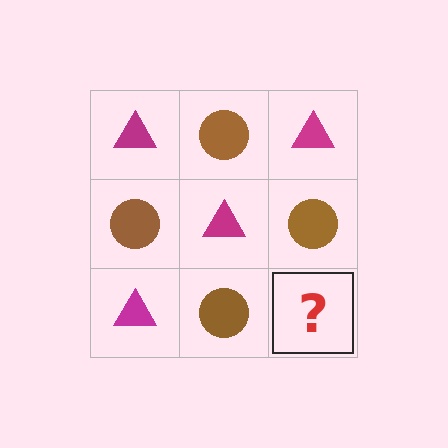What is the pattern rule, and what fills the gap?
The rule is that it alternates magenta triangle and brown circle in a checkerboard pattern. The gap should be filled with a magenta triangle.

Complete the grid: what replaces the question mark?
The question mark should be replaced with a magenta triangle.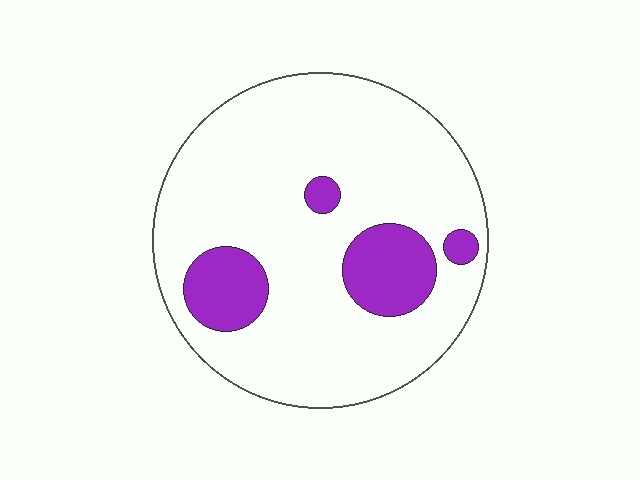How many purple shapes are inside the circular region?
4.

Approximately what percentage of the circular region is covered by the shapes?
Approximately 15%.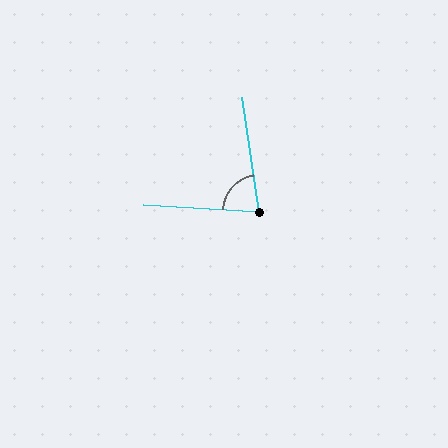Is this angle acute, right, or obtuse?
It is acute.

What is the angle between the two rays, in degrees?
Approximately 78 degrees.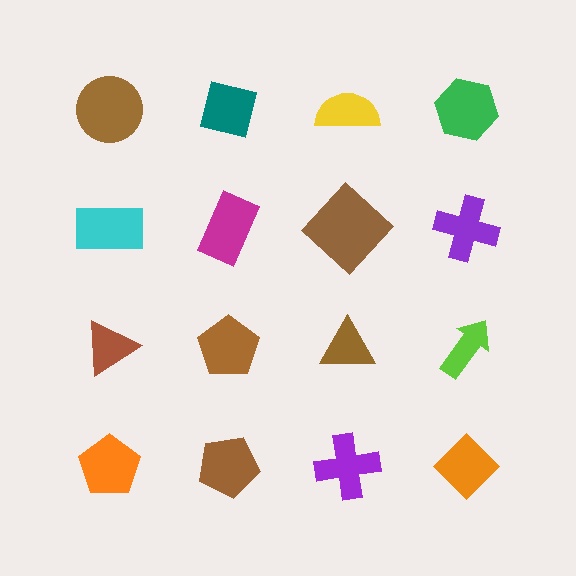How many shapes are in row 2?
4 shapes.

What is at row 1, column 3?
A yellow semicircle.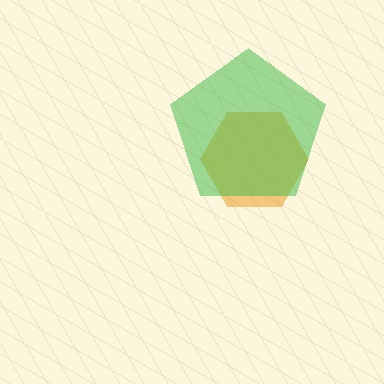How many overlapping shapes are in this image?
There are 2 overlapping shapes in the image.